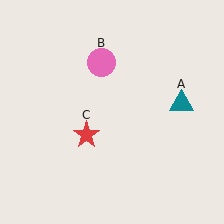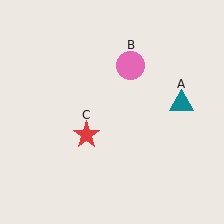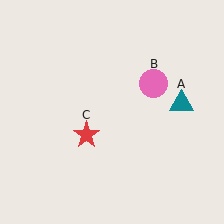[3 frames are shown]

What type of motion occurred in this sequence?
The pink circle (object B) rotated clockwise around the center of the scene.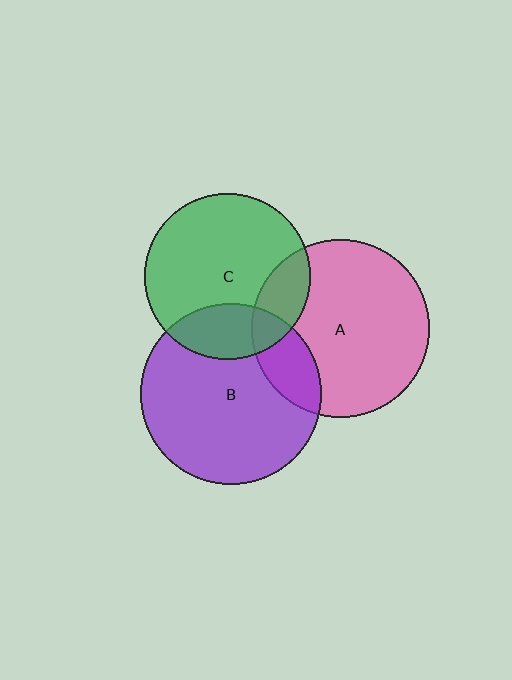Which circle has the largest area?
Circle B (purple).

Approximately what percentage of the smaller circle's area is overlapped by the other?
Approximately 20%.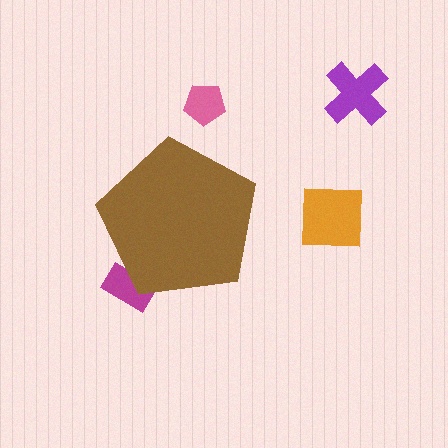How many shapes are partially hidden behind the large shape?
1 shape is partially hidden.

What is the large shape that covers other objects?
A brown pentagon.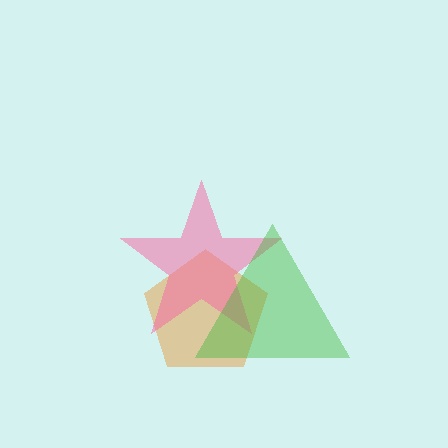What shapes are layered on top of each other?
The layered shapes are: an orange pentagon, a pink star, a green triangle.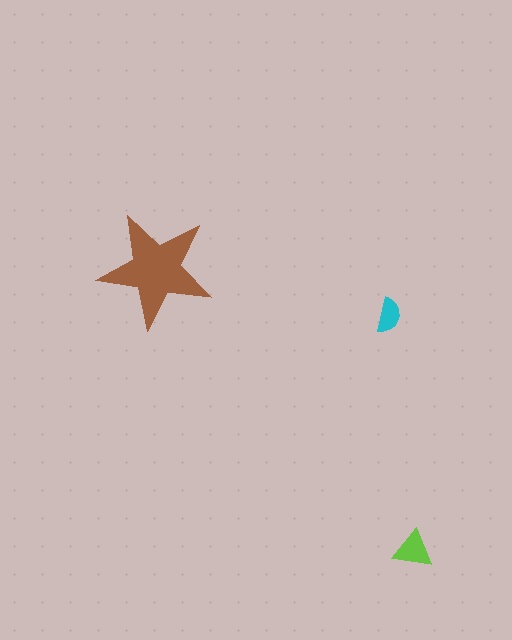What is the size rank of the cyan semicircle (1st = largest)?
3rd.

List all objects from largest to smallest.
The brown star, the lime triangle, the cyan semicircle.